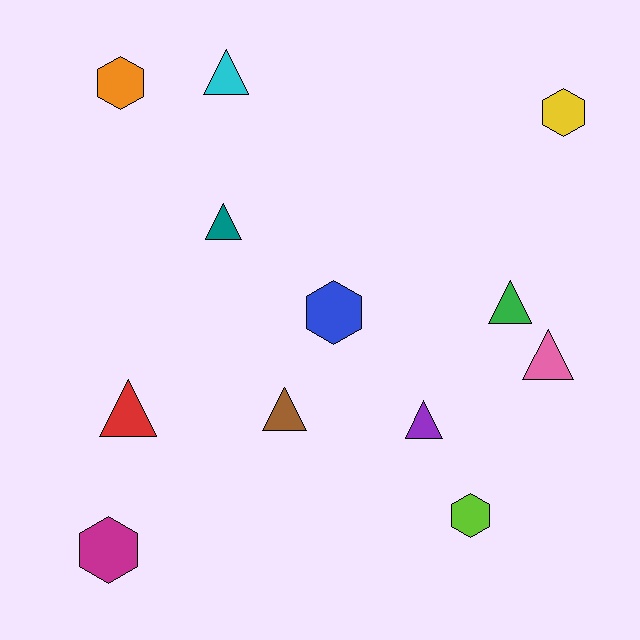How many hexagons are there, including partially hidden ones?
There are 5 hexagons.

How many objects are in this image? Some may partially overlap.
There are 12 objects.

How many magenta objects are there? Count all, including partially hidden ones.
There is 1 magenta object.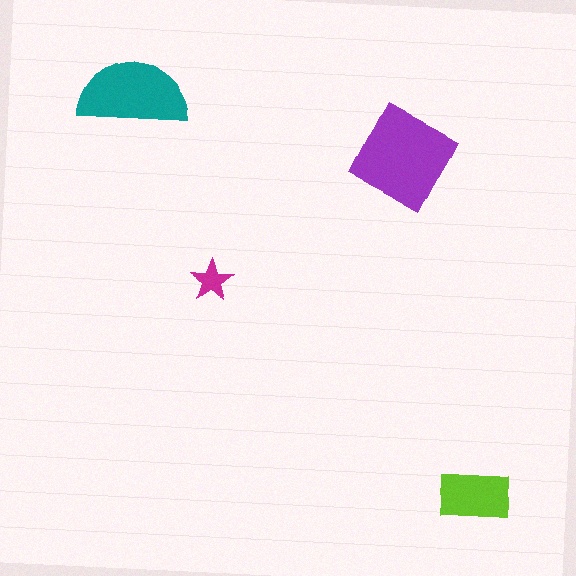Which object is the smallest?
The magenta star.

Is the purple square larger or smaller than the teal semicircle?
Larger.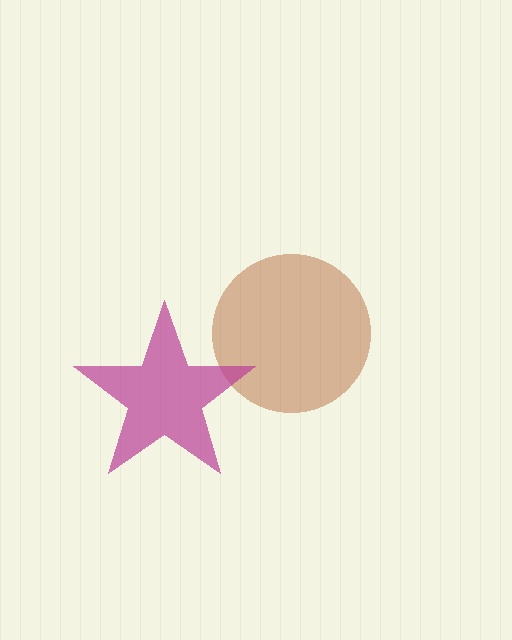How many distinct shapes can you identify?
There are 2 distinct shapes: a brown circle, a magenta star.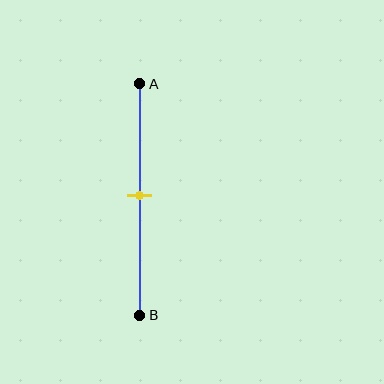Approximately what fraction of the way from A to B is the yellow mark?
The yellow mark is approximately 50% of the way from A to B.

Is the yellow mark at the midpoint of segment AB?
Yes, the mark is approximately at the midpoint.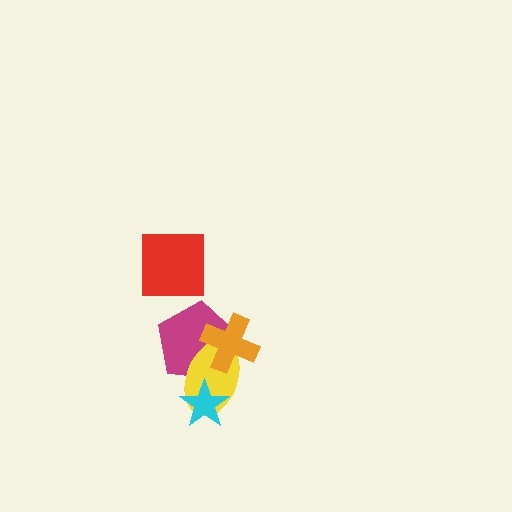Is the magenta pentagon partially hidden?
Yes, it is partially covered by another shape.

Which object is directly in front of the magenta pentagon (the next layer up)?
The yellow ellipse is directly in front of the magenta pentagon.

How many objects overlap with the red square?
0 objects overlap with the red square.